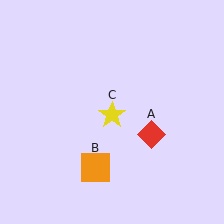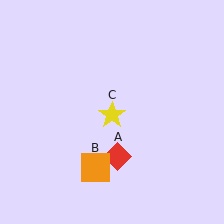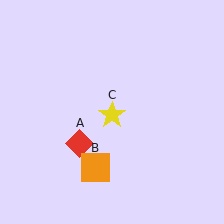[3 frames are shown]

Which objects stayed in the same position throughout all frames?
Orange square (object B) and yellow star (object C) remained stationary.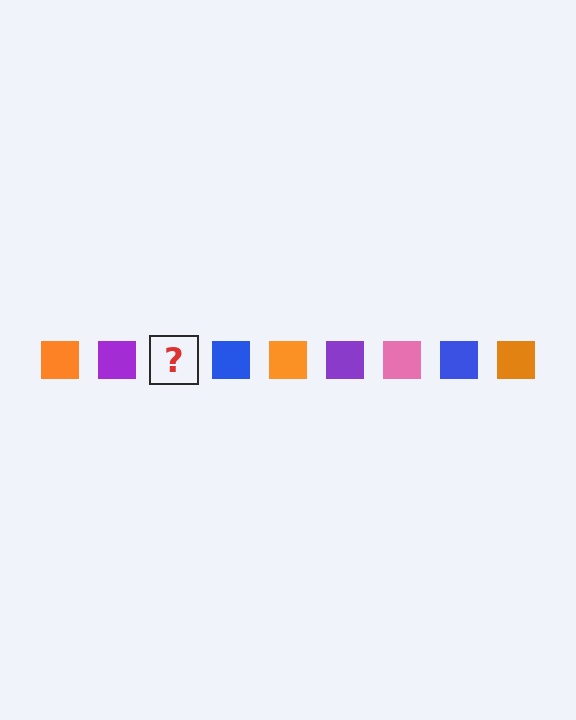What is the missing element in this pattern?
The missing element is a pink square.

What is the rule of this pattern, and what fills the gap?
The rule is that the pattern cycles through orange, purple, pink, blue squares. The gap should be filled with a pink square.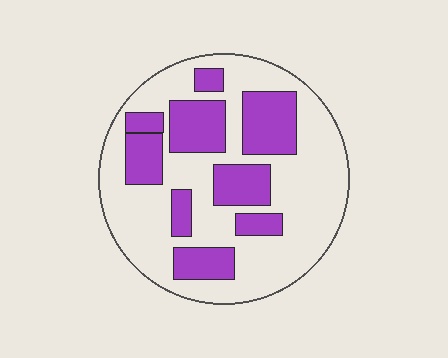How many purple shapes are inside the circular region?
9.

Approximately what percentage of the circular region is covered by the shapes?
Approximately 35%.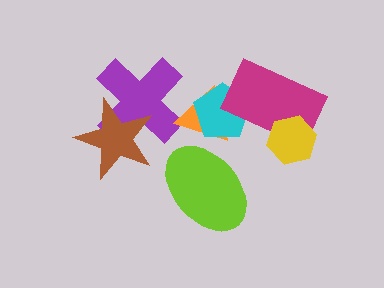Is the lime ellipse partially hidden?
No, no other shape covers it.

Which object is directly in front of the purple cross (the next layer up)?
The orange triangle is directly in front of the purple cross.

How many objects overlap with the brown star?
1 object overlaps with the brown star.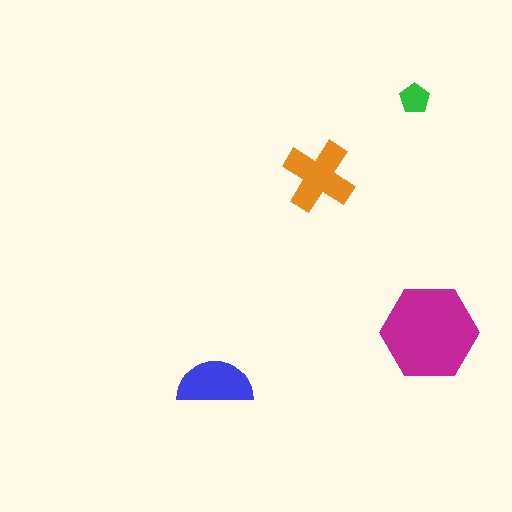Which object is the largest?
The magenta hexagon.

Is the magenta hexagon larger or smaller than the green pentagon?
Larger.